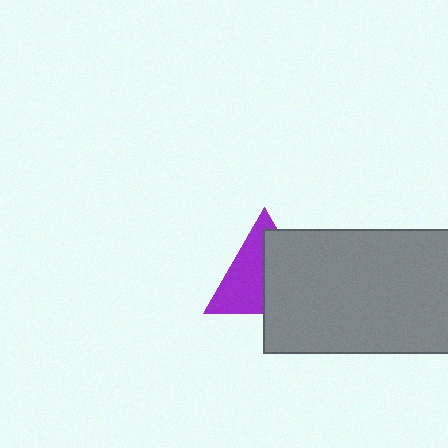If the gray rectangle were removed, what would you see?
You would see the complete purple triangle.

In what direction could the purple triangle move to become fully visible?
The purple triangle could move left. That would shift it out from behind the gray rectangle entirely.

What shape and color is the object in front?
The object in front is a gray rectangle.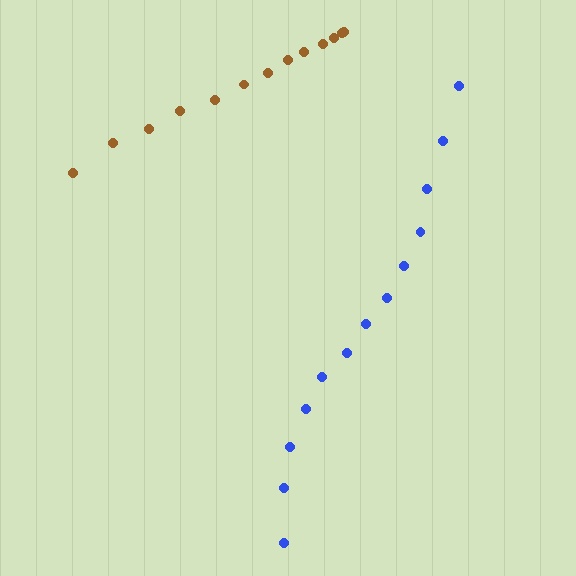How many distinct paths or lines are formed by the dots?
There are 2 distinct paths.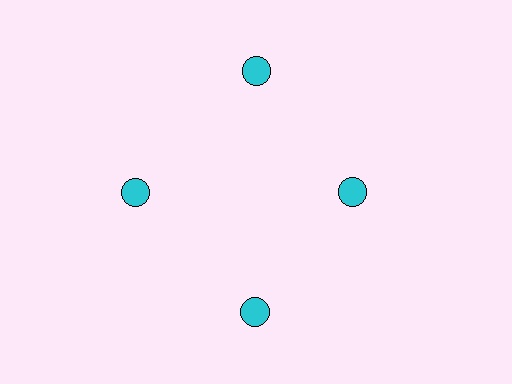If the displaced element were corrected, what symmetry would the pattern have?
It would have 4-fold rotational symmetry — the pattern would map onto itself every 90 degrees.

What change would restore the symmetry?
The symmetry would be restored by moving it outward, back onto the ring so that all 4 circles sit at equal angles and equal distance from the center.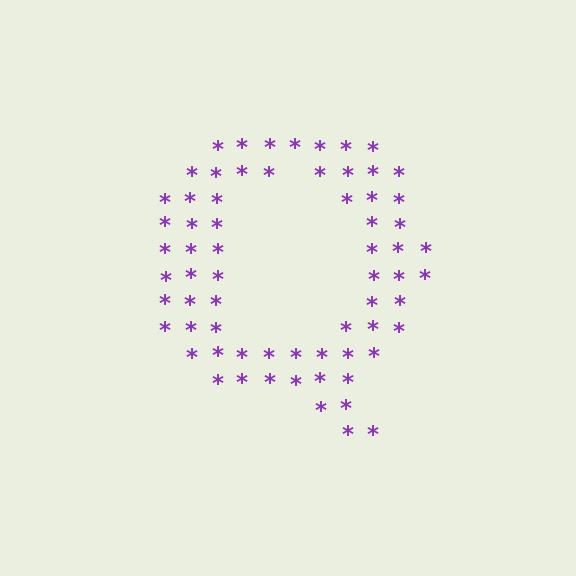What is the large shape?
The large shape is the letter Q.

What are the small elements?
The small elements are asterisks.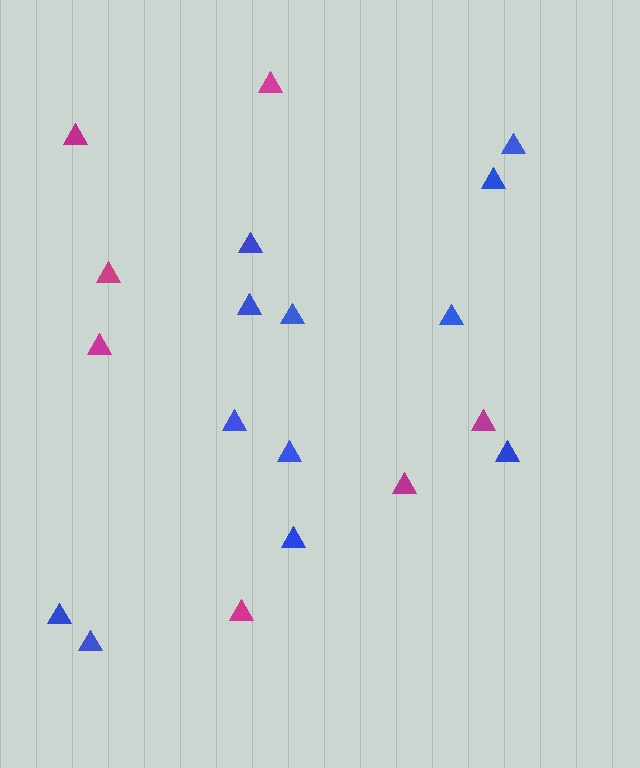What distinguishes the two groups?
There are 2 groups: one group of magenta triangles (7) and one group of blue triangles (12).